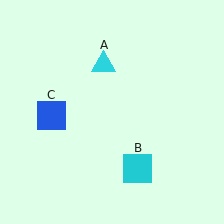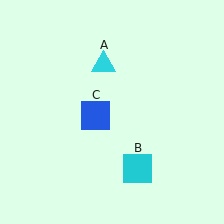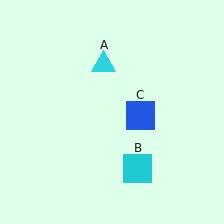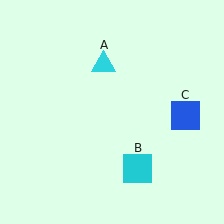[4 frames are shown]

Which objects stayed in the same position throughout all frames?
Cyan triangle (object A) and cyan square (object B) remained stationary.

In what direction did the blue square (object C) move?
The blue square (object C) moved right.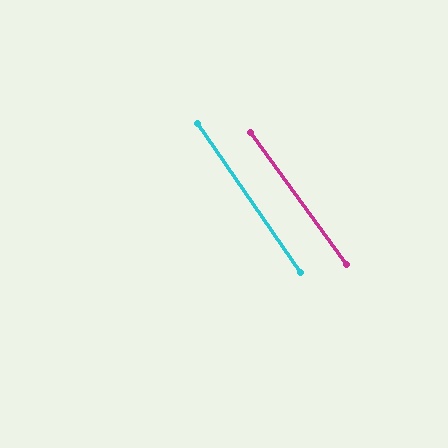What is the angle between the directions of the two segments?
Approximately 2 degrees.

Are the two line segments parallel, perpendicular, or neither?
Parallel — their directions differ by only 1.7°.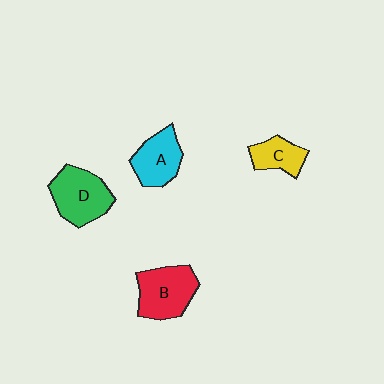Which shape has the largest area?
Shape D (green).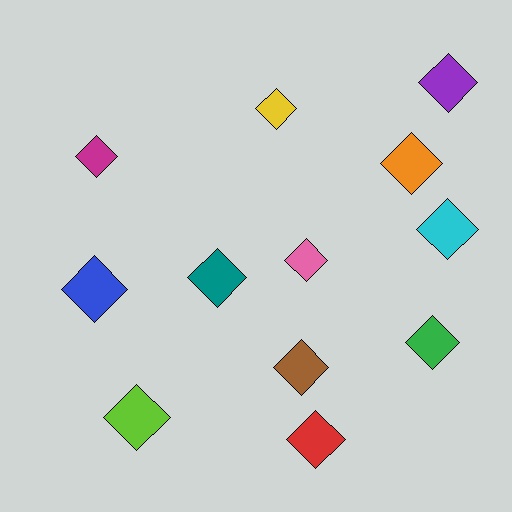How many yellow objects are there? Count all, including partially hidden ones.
There is 1 yellow object.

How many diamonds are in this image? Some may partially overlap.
There are 12 diamonds.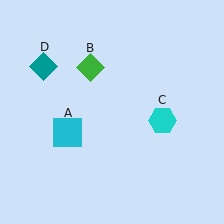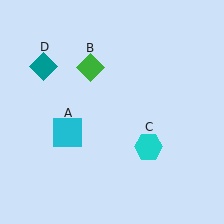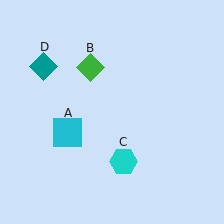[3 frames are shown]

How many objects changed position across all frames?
1 object changed position: cyan hexagon (object C).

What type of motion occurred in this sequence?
The cyan hexagon (object C) rotated clockwise around the center of the scene.